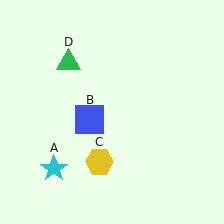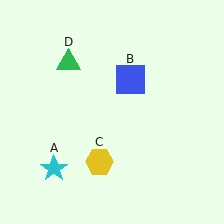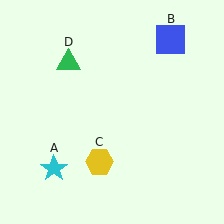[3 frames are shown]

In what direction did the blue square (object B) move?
The blue square (object B) moved up and to the right.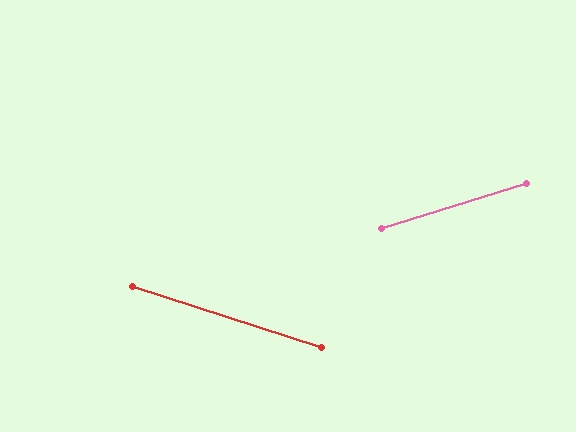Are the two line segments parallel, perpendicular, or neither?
Neither parallel nor perpendicular — they differ by about 35°.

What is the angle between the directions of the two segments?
Approximately 35 degrees.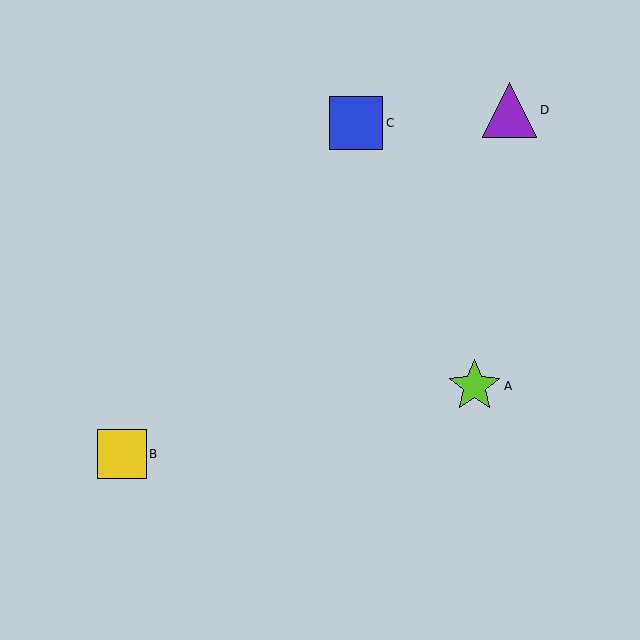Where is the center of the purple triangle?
The center of the purple triangle is at (510, 110).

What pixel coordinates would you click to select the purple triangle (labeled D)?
Click at (510, 110) to select the purple triangle D.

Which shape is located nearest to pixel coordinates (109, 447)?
The yellow square (labeled B) at (122, 454) is nearest to that location.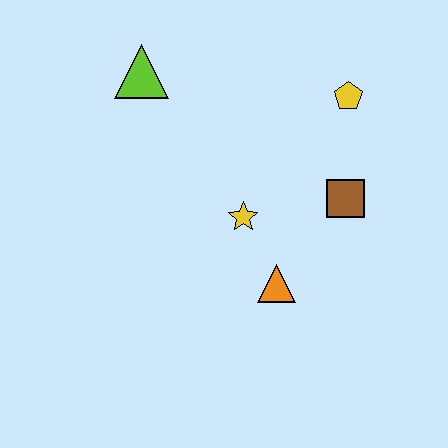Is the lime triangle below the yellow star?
No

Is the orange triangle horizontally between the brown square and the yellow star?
Yes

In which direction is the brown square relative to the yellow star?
The brown square is to the right of the yellow star.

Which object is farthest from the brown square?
The lime triangle is farthest from the brown square.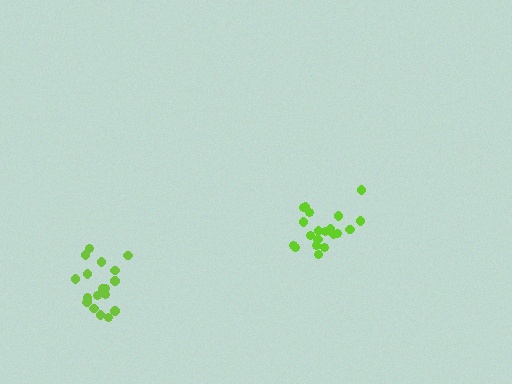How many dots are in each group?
Group 1: 20 dots, Group 2: 20 dots (40 total).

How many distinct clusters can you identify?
There are 2 distinct clusters.